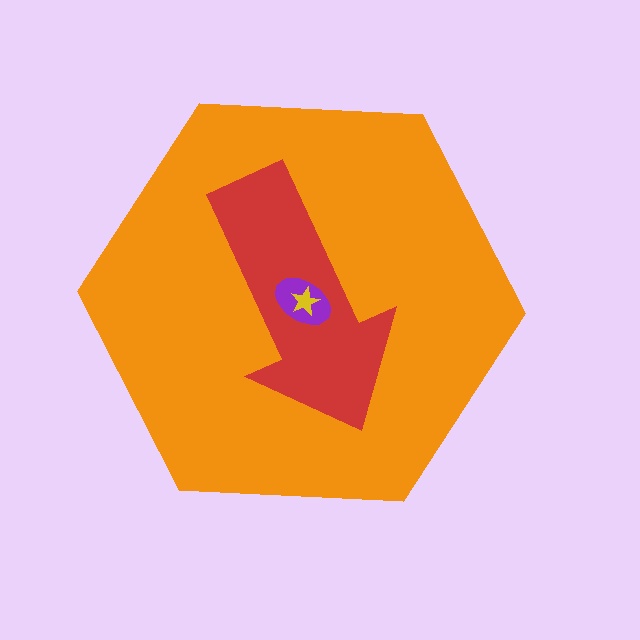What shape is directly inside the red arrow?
The purple ellipse.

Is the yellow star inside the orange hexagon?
Yes.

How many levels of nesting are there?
4.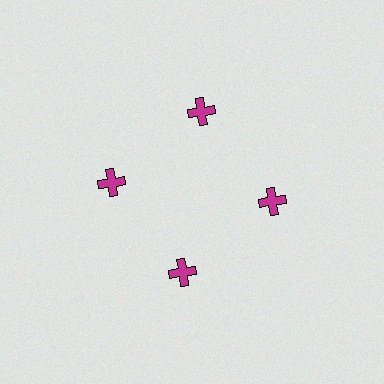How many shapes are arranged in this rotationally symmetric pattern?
There are 4 shapes, arranged in 4 groups of 1.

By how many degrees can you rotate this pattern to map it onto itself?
The pattern maps onto itself every 90 degrees of rotation.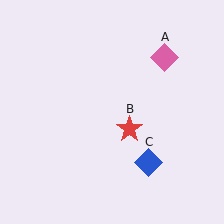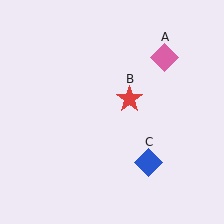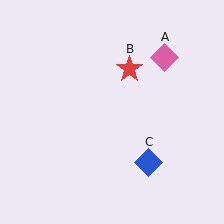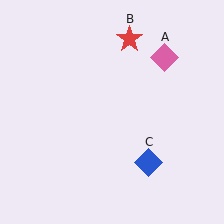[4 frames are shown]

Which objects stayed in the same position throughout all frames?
Pink diamond (object A) and blue diamond (object C) remained stationary.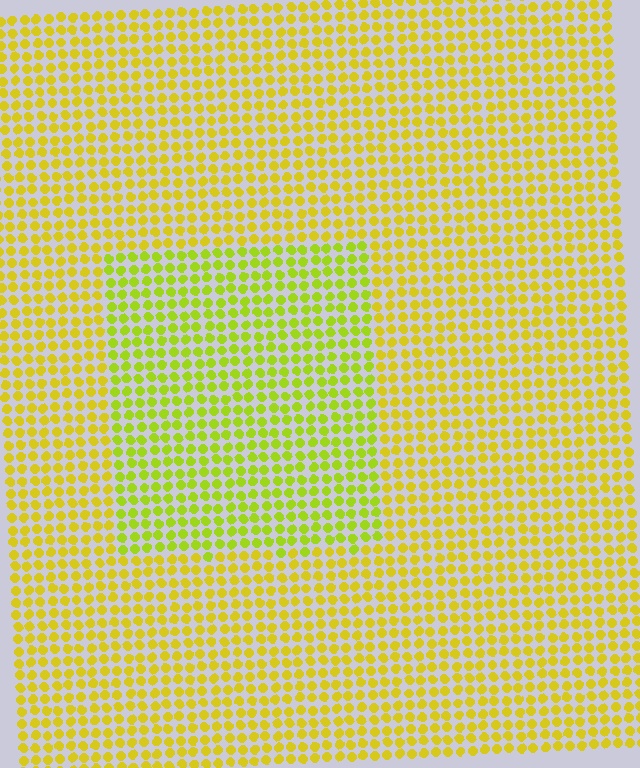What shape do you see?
I see a rectangle.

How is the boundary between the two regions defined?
The boundary is defined purely by a slight shift in hue (about 23 degrees). Spacing, size, and orientation are identical on both sides.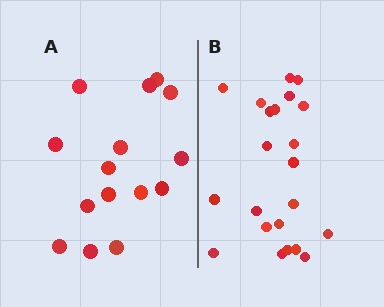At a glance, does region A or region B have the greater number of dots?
Region B (the right region) has more dots.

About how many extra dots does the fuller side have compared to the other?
Region B has roughly 8 or so more dots than region A.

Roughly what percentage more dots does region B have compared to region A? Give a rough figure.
About 45% more.